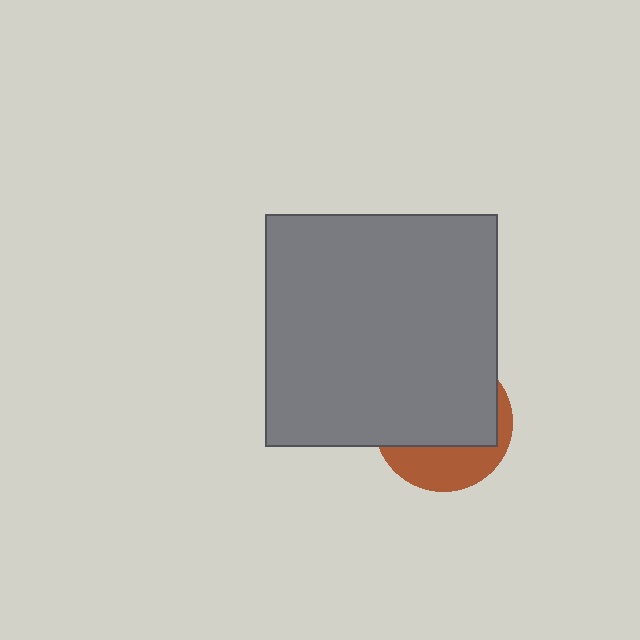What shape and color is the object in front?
The object in front is a gray square.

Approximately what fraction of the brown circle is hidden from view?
Roughly 67% of the brown circle is hidden behind the gray square.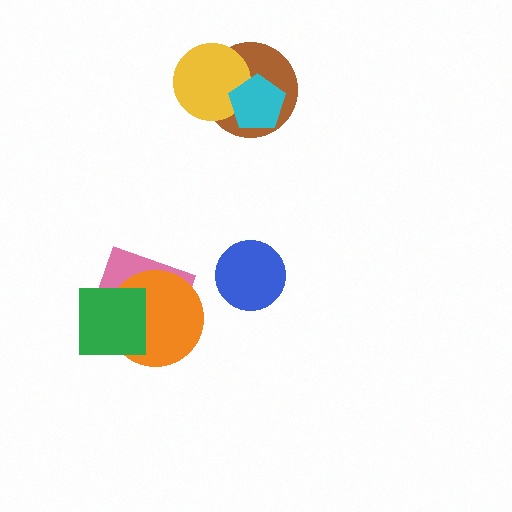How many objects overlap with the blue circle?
0 objects overlap with the blue circle.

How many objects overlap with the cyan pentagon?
2 objects overlap with the cyan pentagon.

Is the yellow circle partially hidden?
Yes, it is partially covered by another shape.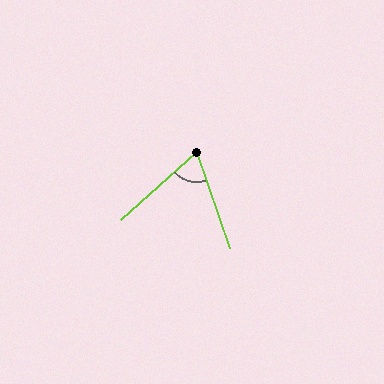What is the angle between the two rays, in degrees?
Approximately 67 degrees.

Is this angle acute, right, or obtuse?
It is acute.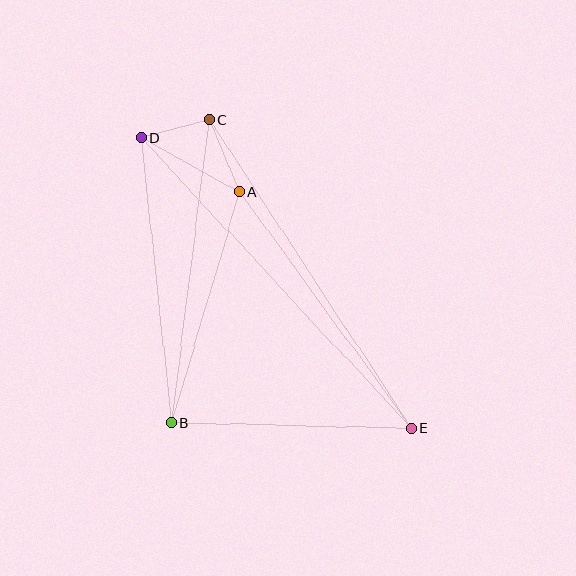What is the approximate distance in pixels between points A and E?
The distance between A and E is approximately 292 pixels.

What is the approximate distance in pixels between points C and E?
The distance between C and E is approximately 370 pixels.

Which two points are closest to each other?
Points C and D are closest to each other.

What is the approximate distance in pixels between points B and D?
The distance between B and D is approximately 286 pixels.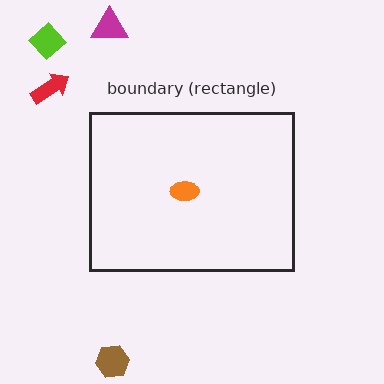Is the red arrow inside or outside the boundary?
Outside.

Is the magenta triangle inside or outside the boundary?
Outside.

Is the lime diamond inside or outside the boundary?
Outside.